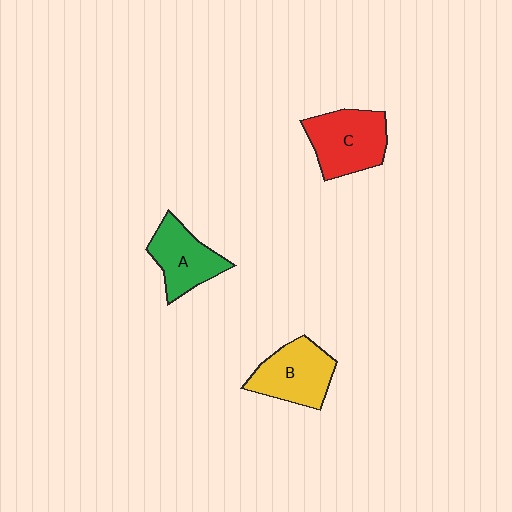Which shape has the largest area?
Shape C (red).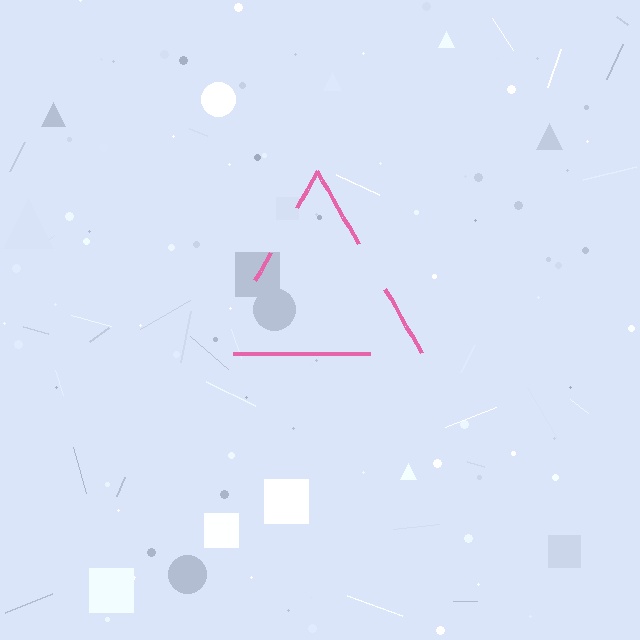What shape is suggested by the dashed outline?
The dashed outline suggests a triangle.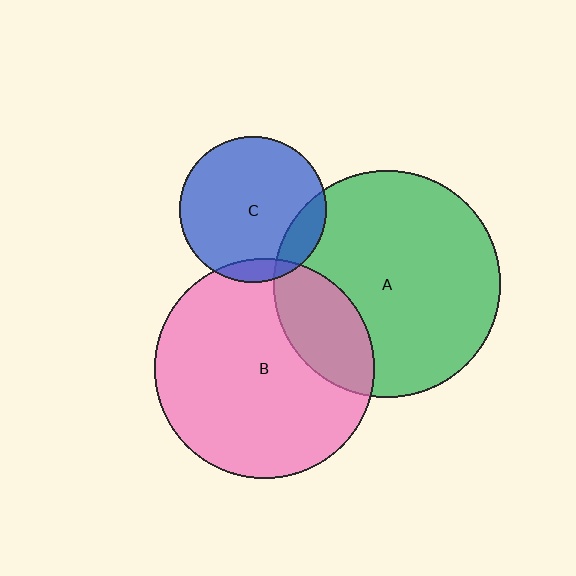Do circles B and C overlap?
Yes.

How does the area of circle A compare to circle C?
Approximately 2.4 times.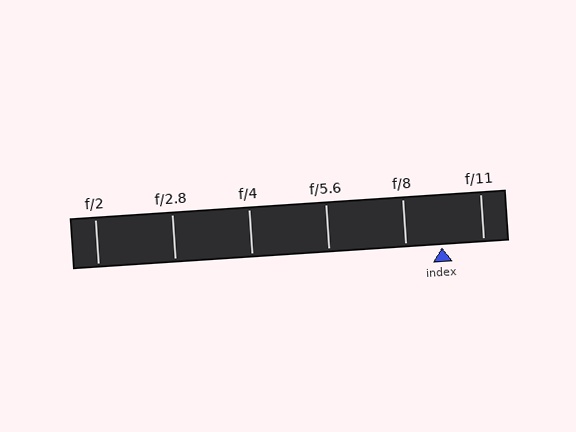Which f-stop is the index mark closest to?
The index mark is closest to f/8.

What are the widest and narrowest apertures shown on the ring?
The widest aperture shown is f/2 and the narrowest is f/11.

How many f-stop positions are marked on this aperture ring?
There are 6 f-stop positions marked.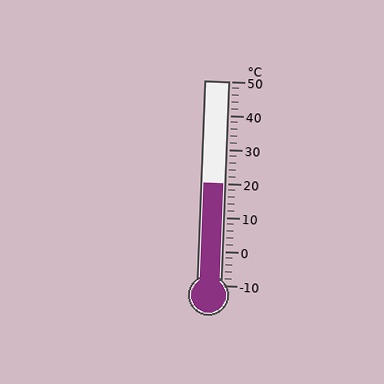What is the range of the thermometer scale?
The thermometer scale ranges from -10°C to 50°C.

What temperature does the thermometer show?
The thermometer shows approximately 20°C.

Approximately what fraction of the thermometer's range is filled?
The thermometer is filled to approximately 50% of its range.